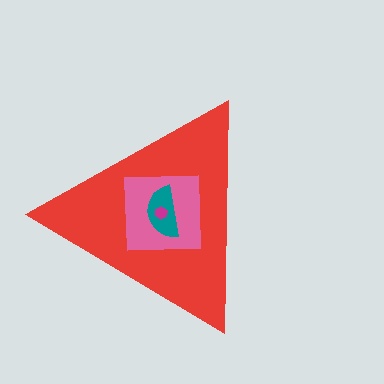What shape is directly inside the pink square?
The teal semicircle.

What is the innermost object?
The magenta hexagon.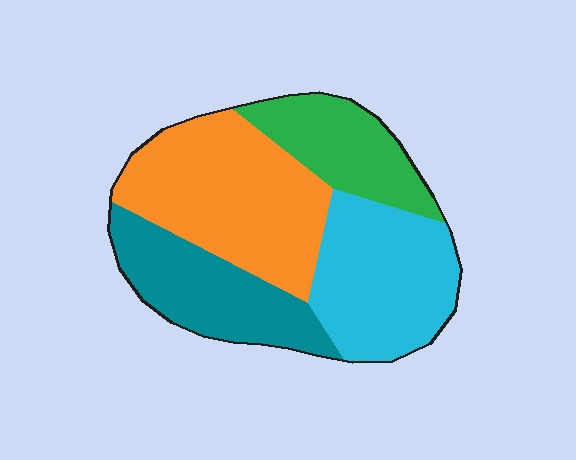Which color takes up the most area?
Orange, at roughly 35%.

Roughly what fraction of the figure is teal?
Teal takes up about one fifth (1/5) of the figure.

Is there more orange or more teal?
Orange.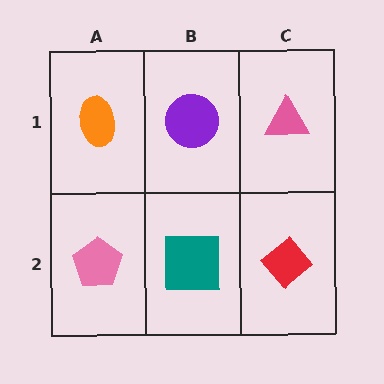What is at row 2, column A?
A pink pentagon.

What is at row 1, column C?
A pink triangle.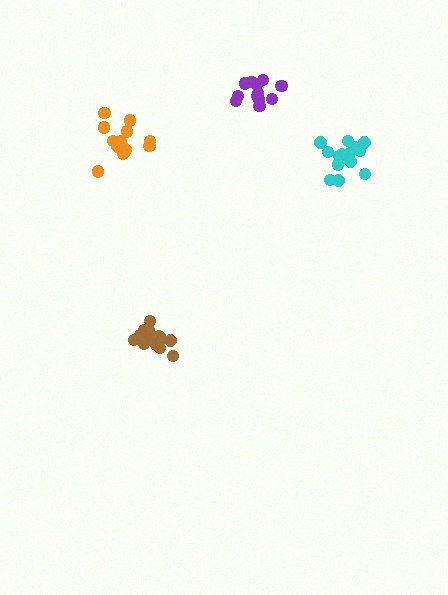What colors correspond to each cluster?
The clusters are colored: brown, purple, orange, cyan.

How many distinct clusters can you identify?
There are 4 distinct clusters.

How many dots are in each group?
Group 1: 14 dots, Group 2: 12 dots, Group 3: 14 dots, Group 4: 15 dots (55 total).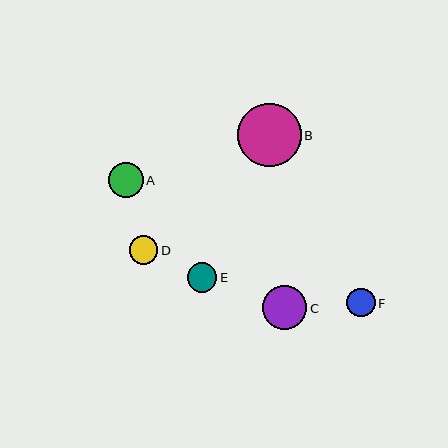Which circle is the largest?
Circle B is the largest with a size of approximately 63 pixels.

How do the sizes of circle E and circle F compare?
Circle E and circle F are approximately the same size.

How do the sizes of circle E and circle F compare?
Circle E and circle F are approximately the same size.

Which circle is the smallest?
Circle D is the smallest with a size of approximately 29 pixels.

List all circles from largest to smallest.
From largest to smallest: B, C, A, E, F, D.